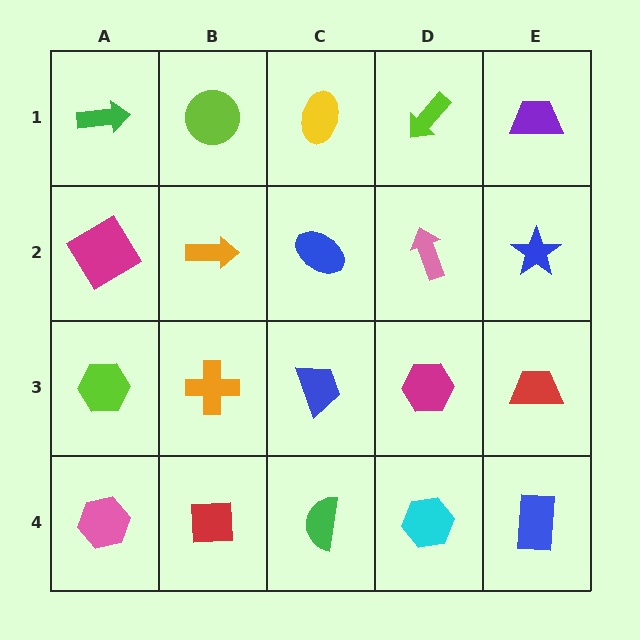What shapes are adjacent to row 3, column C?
A blue ellipse (row 2, column C), a green semicircle (row 4, column C), an orange cross (row 3, column B), a magenta hexagon (row 3, column D).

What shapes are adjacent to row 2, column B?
A lime circle (row 1, column B), an orange cross (row 3, column B), a magenta diamond (row 2, column A), a blue ellipse (row 2, column C).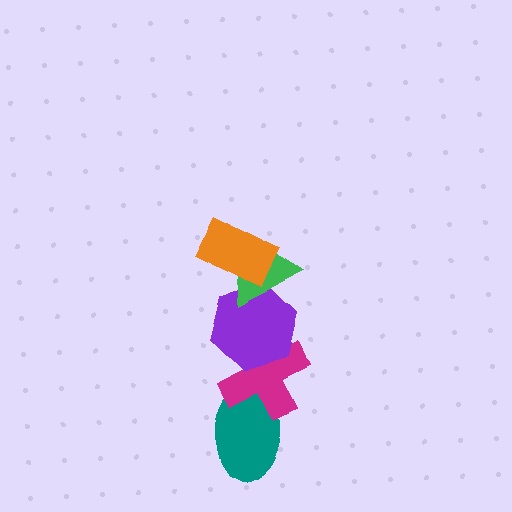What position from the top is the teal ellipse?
The teal ellipse is 5th from the top.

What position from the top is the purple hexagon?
The purple hexagon is 3rd from the top.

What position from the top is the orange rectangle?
The orange rectangle is 1st from the top.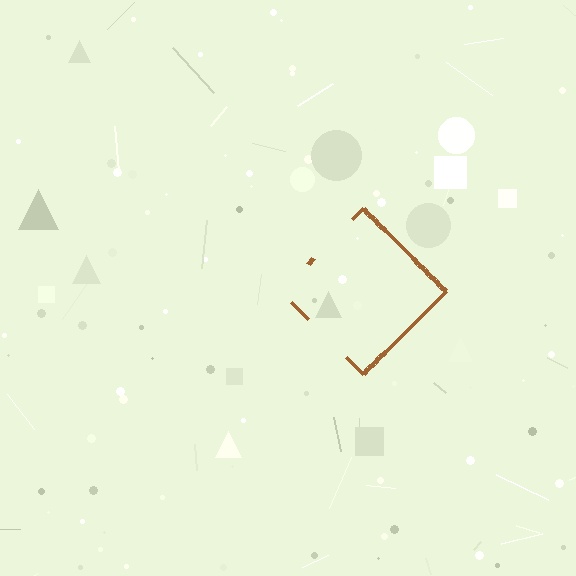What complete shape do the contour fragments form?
The contour fragments form a diamond.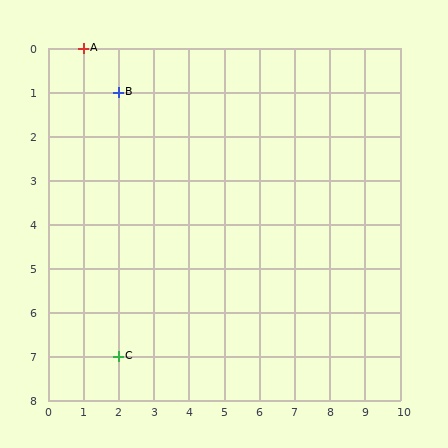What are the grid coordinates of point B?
Point B is at grid coordinates (2, 1).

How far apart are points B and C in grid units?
Points B and C are 6 rows apart.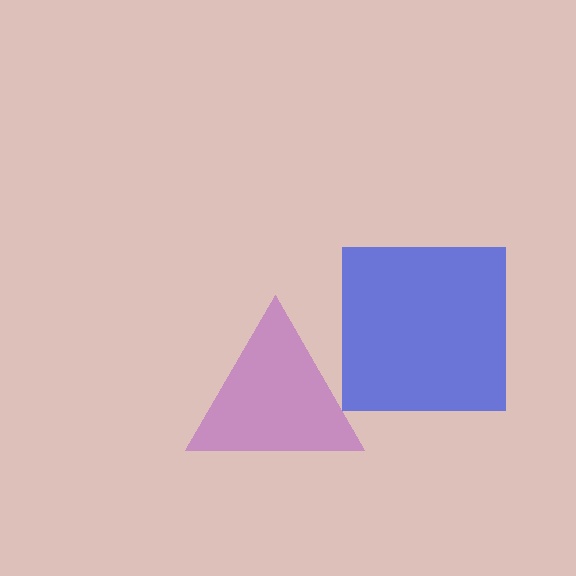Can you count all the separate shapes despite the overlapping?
Yes, there are 2 separate shapes.